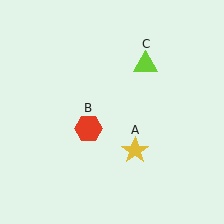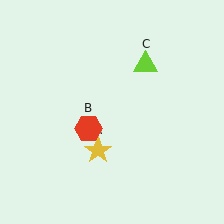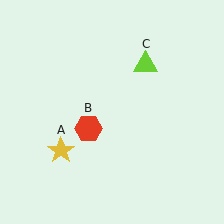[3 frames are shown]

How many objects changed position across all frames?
1 object changed position: yellow star (object A).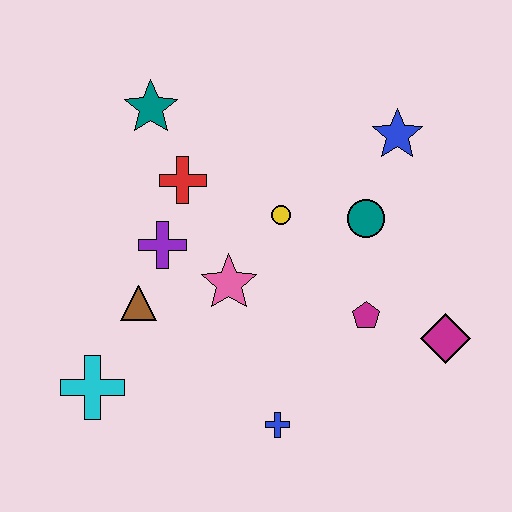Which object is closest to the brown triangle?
The purple cross is closest to the brown triangle.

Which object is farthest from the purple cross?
The magenta diamond is farthest from the purple cross.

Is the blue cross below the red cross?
Yes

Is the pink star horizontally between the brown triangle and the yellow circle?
Yes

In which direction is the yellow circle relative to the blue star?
The yellow circle is to the left of the blue star.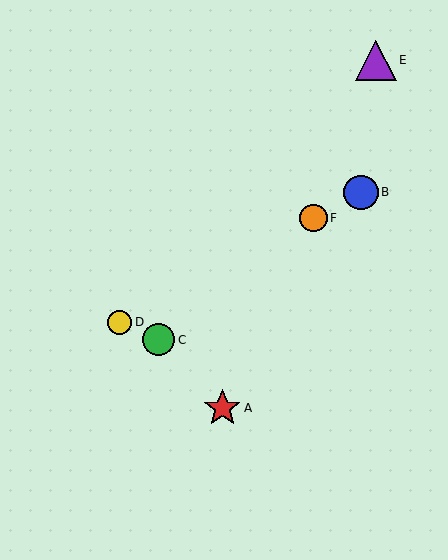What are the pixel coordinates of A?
Object A is at (222, 408).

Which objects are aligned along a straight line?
Objects B, D, F are aligned along a straight line.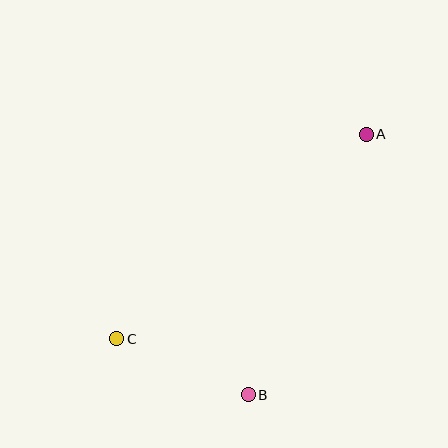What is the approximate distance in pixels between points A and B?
The distance between A and B is approximately 286 pixels.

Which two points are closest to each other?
Points B and C are closest to each other.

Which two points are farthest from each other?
Points A and C are farthest from each other.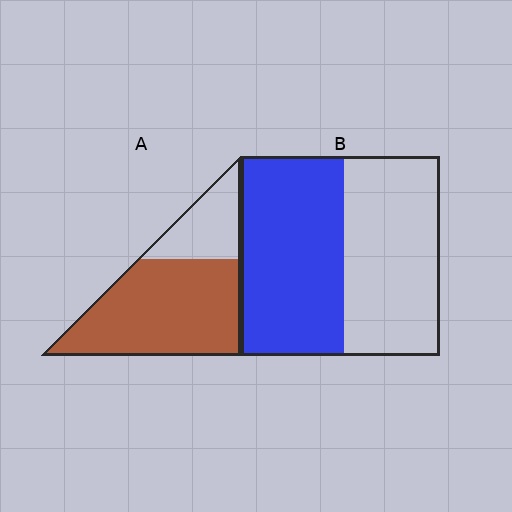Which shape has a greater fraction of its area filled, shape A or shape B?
Shape A.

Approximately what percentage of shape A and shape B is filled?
A is approximately 75% and B is approximately 50%.